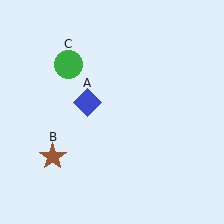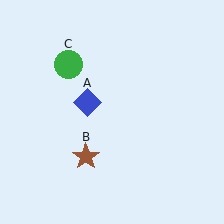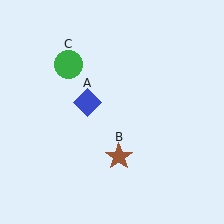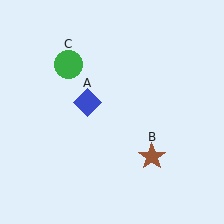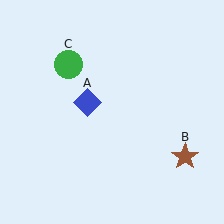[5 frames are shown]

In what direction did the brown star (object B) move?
The brown star (object B) moved right.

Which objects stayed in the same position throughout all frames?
Blue diamond (object A) and green circle (object C) remained stationary.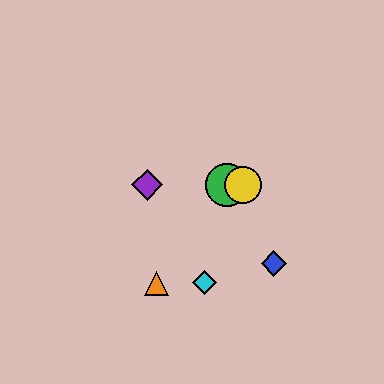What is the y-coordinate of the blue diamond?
The blue diamond is at y≈263.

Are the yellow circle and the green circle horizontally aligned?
Yes, both are at y≈185.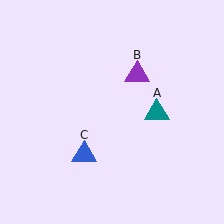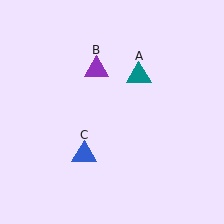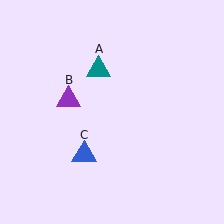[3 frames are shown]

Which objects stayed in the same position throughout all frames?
Blue triangle (object C) remained stationary.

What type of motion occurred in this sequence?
The teal triangle (object A), purple triangle (object B) rotated counterclockwise around the center of the scene.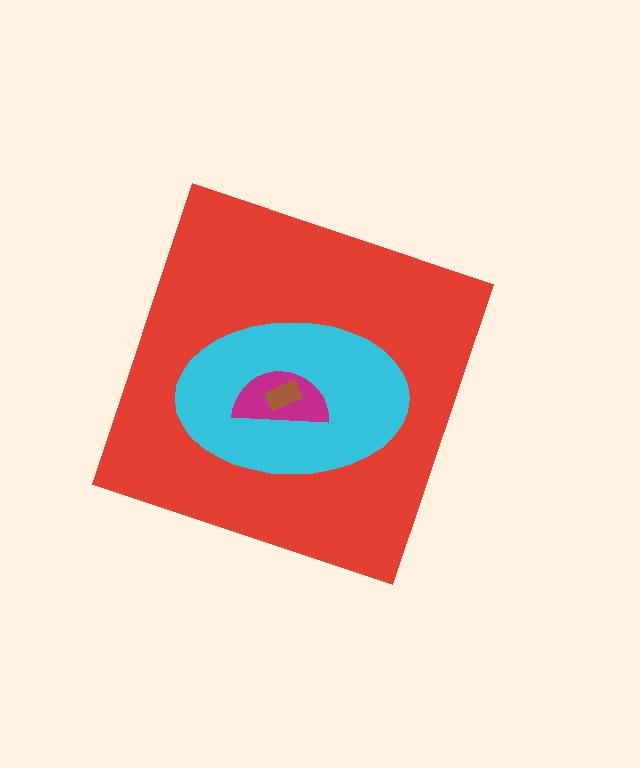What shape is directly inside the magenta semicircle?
The brown rectangle.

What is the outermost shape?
The red diamond.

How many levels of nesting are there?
4.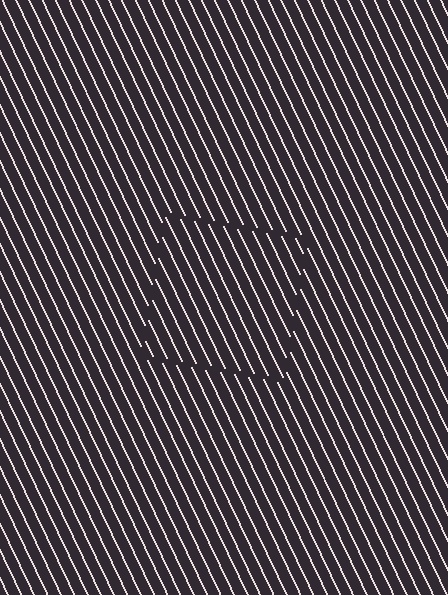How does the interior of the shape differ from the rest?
The interior of the shape contains the same grating, shifted by half a period — the contour is defined by the phase discontinuity where line-ends from the inner and outer gratings abut.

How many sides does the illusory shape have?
4 sides — the line-ends trace a square.